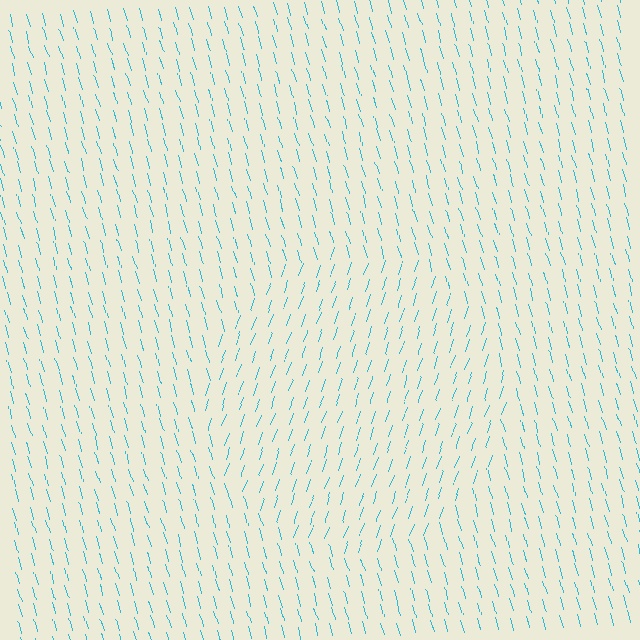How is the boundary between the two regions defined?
The boundary is defined purely by a change in line orientation (approximately 35 degrees difference). All lines are the same color and thickness.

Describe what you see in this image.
The image is filled with small cyan line segments. A circle region in the image has lines oriented differently from the surrounding lines, creating a visible texture boundary.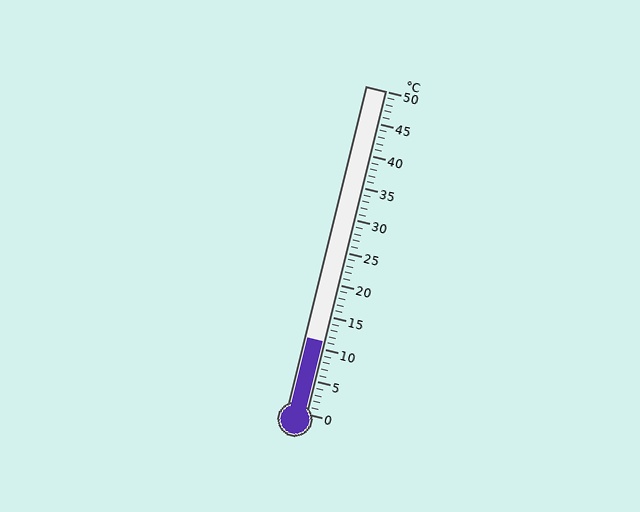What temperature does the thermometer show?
The thermometer shows approximately 11°C.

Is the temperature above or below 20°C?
The temperature is below 20°C.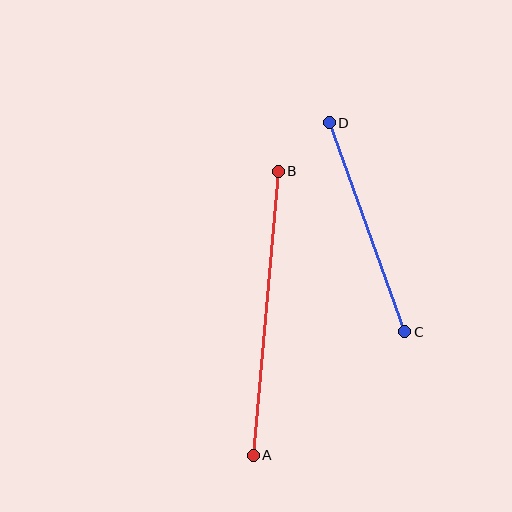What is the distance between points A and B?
The distance is approximately 285 pixels.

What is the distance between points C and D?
The distance is approximately 222 pixels.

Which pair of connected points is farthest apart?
Points A and B are farthest apart.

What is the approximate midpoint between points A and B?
The midpoint is at approximately (266, 313) pixels.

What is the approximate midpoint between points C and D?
The midpoint is at approximately (367, 227) pixels.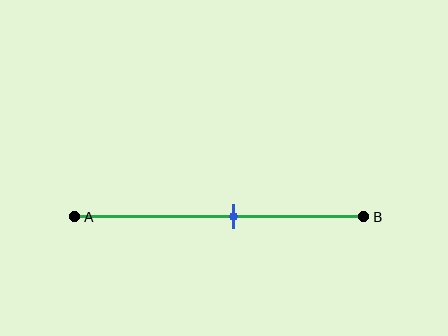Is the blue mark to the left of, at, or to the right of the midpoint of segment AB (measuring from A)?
The blue mark is to the right of the midpoint of segment AB.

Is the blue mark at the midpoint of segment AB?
No, the mark is at about 55% from A, not at the 50% midpoint.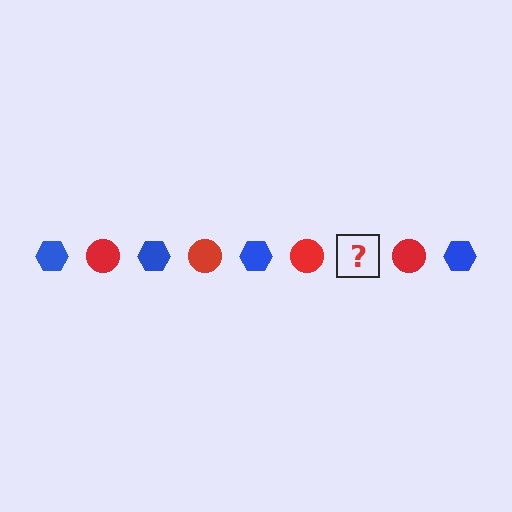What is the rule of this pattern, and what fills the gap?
The rule is that the pattern alternates between blue hexagon and red circle. The gap should be filled with a blue hexagon.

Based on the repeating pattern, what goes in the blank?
The blank should be a blue hexagon.